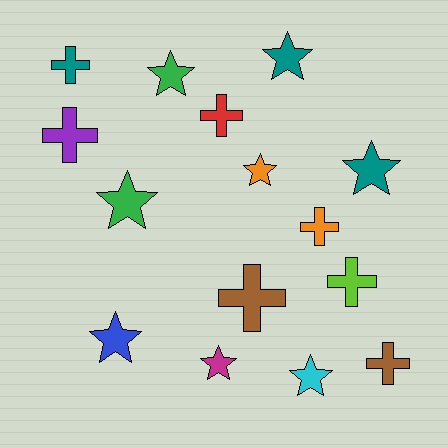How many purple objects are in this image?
There is 1 purple object.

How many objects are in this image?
There are 15 objects.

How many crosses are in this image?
There are 7 crosses.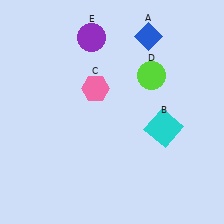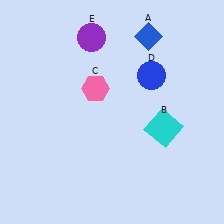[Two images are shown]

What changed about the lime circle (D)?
In Image 1, D is lime. In Image 2, it changed to blue.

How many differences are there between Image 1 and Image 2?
There is 1 difference between the two images.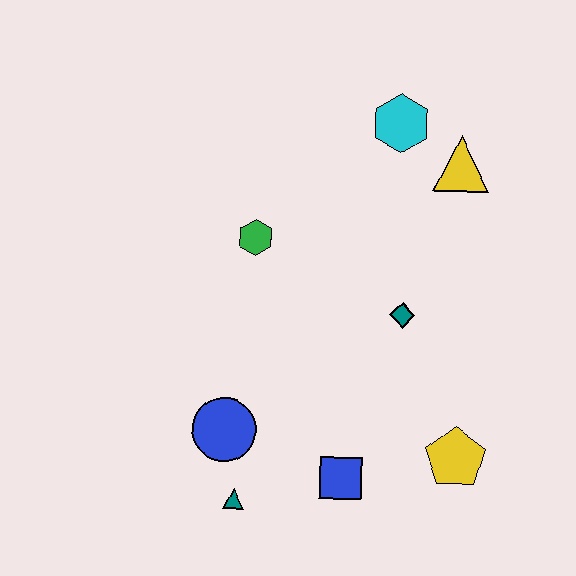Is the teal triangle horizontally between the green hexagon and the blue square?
No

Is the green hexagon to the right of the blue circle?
Yes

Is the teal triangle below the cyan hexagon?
Yes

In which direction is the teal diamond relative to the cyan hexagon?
The teal diamond is below the cyan hexagon.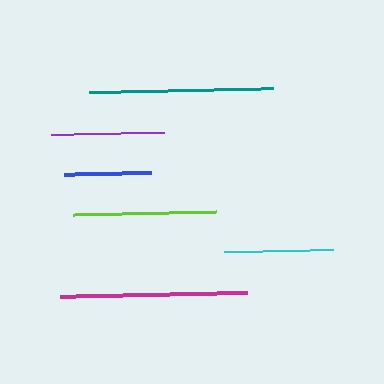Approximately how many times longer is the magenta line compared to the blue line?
The magenta line is approximately 2.2 times the length of the blue line.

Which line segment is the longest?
The magenta line is the longest at approximately 187 pixels.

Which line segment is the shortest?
The blue line is the shortest at approximately 87 pixels.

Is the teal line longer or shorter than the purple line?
The teal line is longer than the purple line.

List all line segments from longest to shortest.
From longest to shortest: magenta, teal, lime, purple, cyan, blue.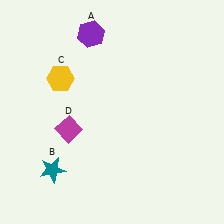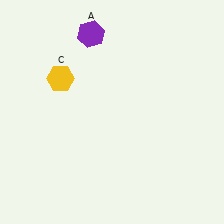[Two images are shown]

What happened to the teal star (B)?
The teal star (B) was removed in Image 2. It was in the bottom-left area of Image 1.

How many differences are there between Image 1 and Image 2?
There are 2 differences between the two images.